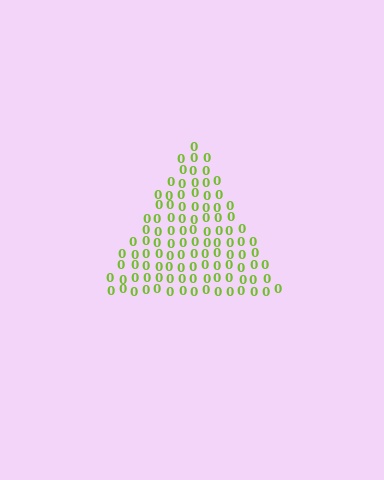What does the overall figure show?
The overall figure shows a triangle.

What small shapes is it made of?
It is made of small digit 0's.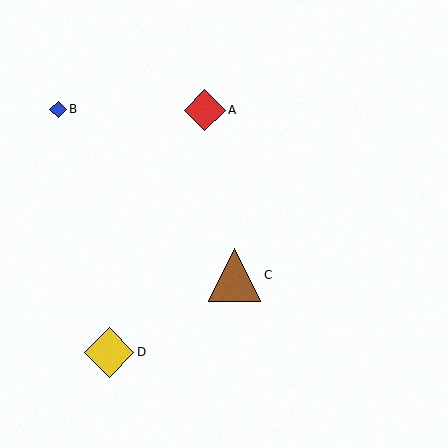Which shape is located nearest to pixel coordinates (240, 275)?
The brown triangle (labeled C) at (235, 275) is nearest to that location.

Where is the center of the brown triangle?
The center of the brown triangle is at (235, 275).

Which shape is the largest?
The brown triangle (labeled C) is the largest.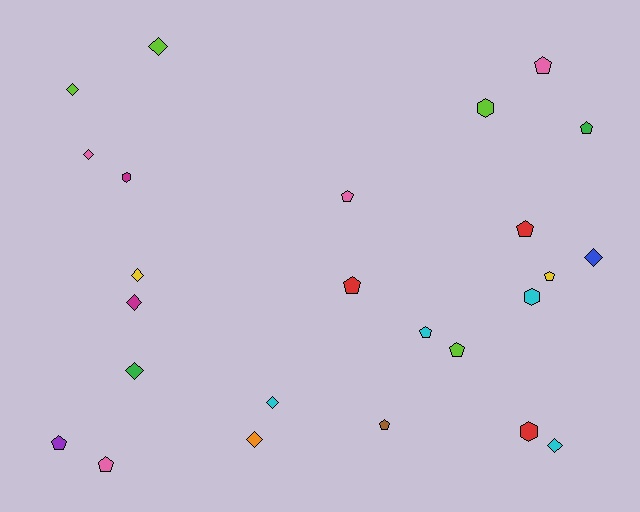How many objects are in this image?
There are 25 objects.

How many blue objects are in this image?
There is 1 blue object.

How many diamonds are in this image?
There are 10 diamonds.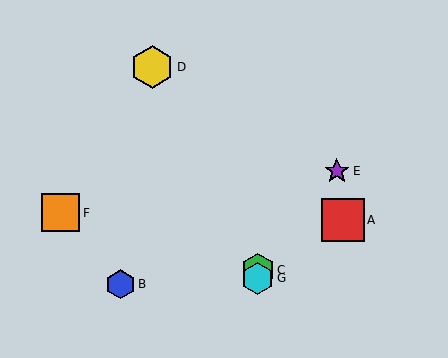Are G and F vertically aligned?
No, G is at x≈258 and F is at x≈61.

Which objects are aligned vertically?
Objects C, G are aligned vertically.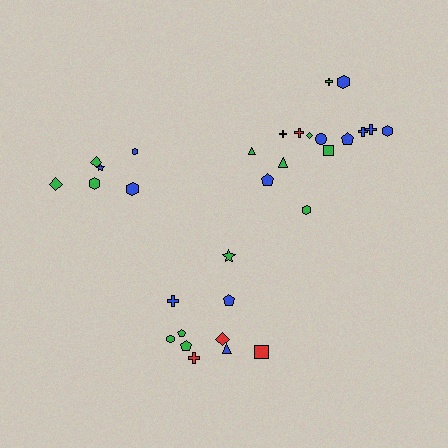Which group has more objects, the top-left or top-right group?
The top-right group.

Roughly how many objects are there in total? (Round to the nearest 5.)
Roughly 30 objects in total.